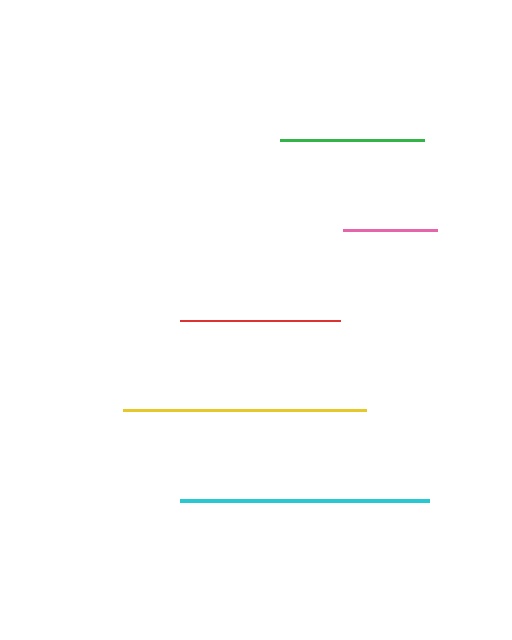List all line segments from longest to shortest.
From longest to shortest: cyan, yellow, red, green, pink.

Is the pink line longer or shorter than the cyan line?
The cyan line is longer than the pink line.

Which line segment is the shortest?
The pink line is the shortest at approximately 94 pixels.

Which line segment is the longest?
The cyan line is the longest at approximately 249 pixels.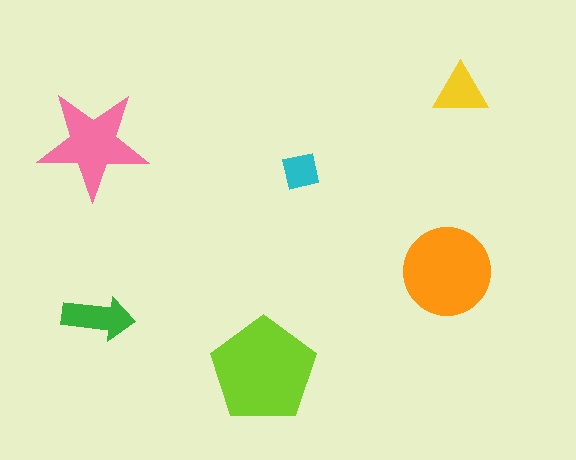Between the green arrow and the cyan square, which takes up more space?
The green arrow.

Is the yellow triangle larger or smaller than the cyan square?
Larger.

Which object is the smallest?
The cyan square.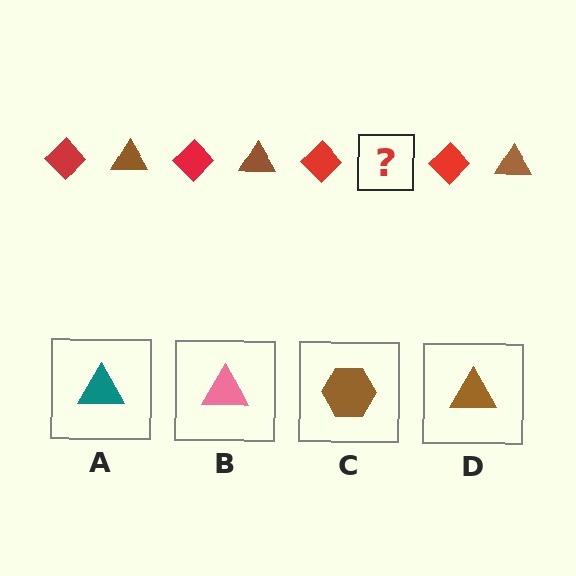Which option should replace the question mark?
Option D.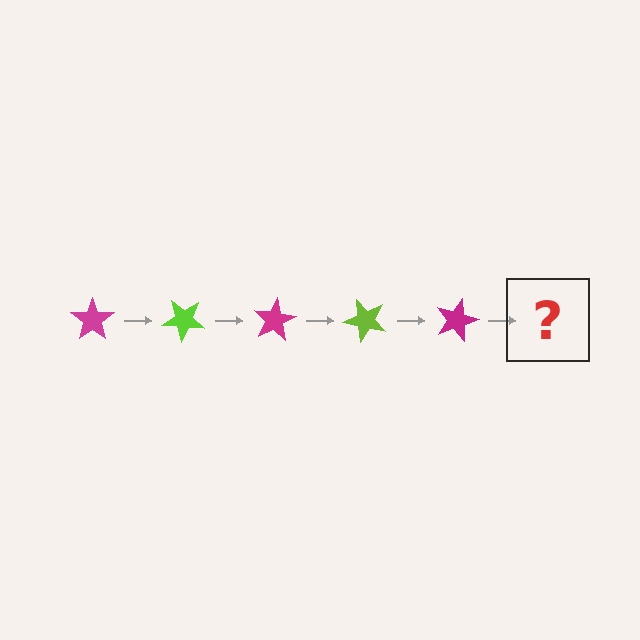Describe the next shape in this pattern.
It should be a lime star, rotated 200 degrees from the start.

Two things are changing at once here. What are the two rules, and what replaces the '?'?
The two rules are that it rotates 40 degrees each step and the color cycles through magenta and lime. The '?' should be a lime star, rotated 200 degrees from the start.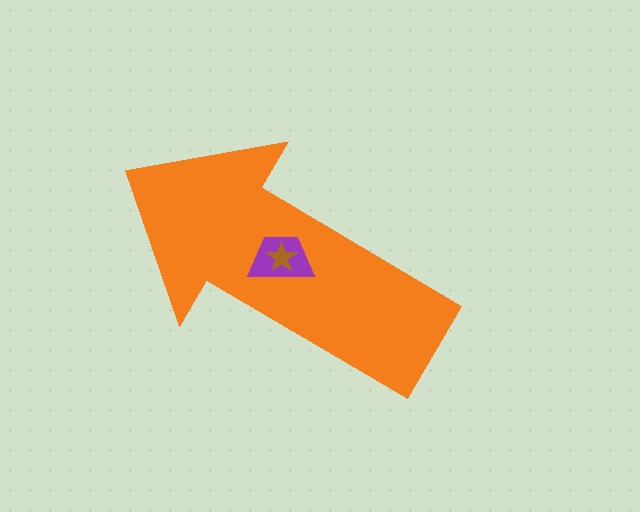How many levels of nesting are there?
3.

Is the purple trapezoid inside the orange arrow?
Yes.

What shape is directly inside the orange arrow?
The purple trapezoid.